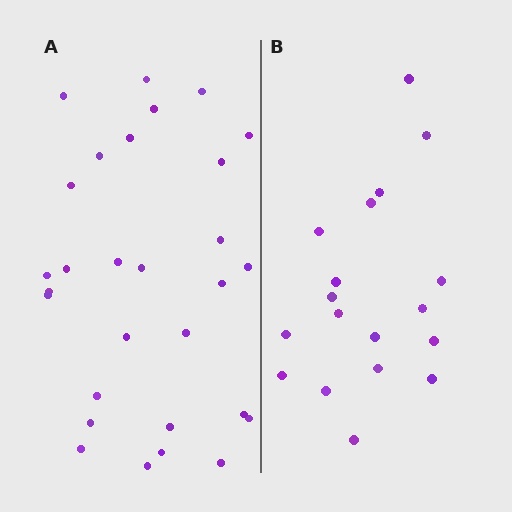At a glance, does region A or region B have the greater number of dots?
Region A (the left region) has more dots.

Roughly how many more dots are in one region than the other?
Region A has roughly 12 or so more dots than region B.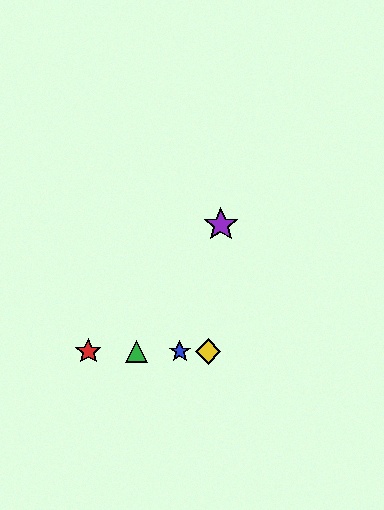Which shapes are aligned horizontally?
The red star, the blue star, the green triangle, the yellow diamond are aligned horizontally.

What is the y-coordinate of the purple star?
The purple star is at y≈225.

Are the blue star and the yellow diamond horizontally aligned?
Yes, both are at y≈351.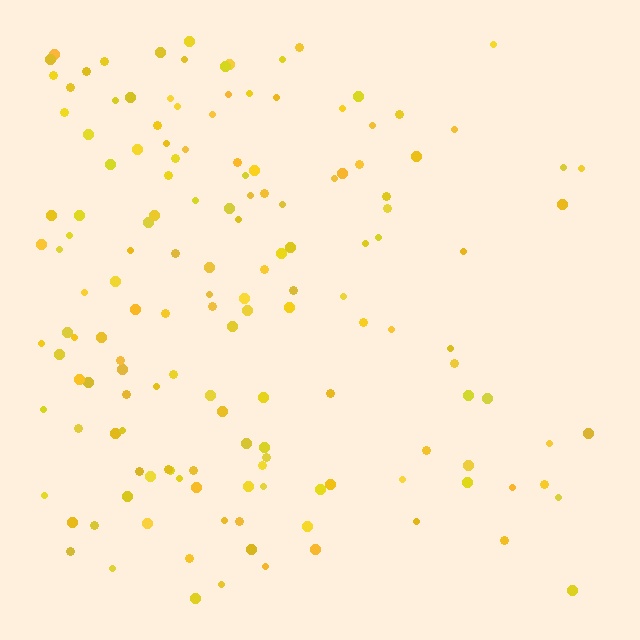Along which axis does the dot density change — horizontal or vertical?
Horizontal.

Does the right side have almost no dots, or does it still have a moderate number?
Still a moderate number, just noticeably fewer than the left.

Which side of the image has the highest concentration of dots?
The left.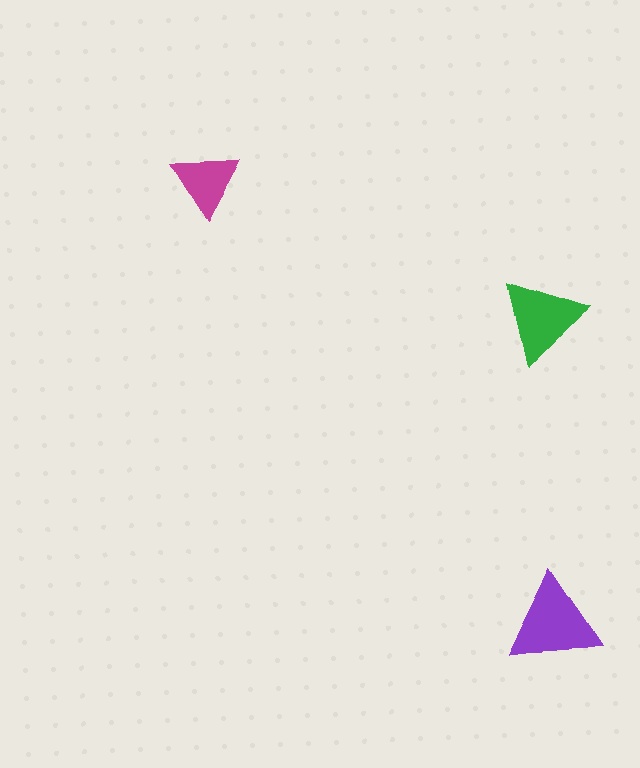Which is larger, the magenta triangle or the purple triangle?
The purple one.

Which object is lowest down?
The purple triangle is bottommost.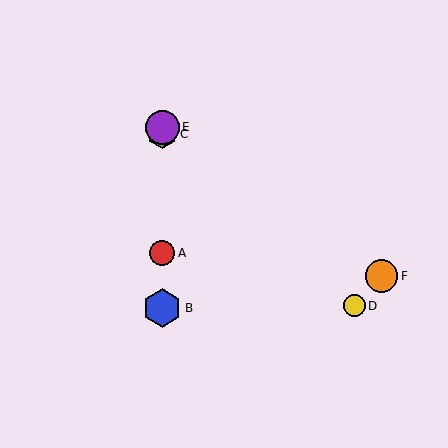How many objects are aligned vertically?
4 objects (A, B, C, E) are aligned vertically.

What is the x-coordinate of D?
Object D is at x≈354.